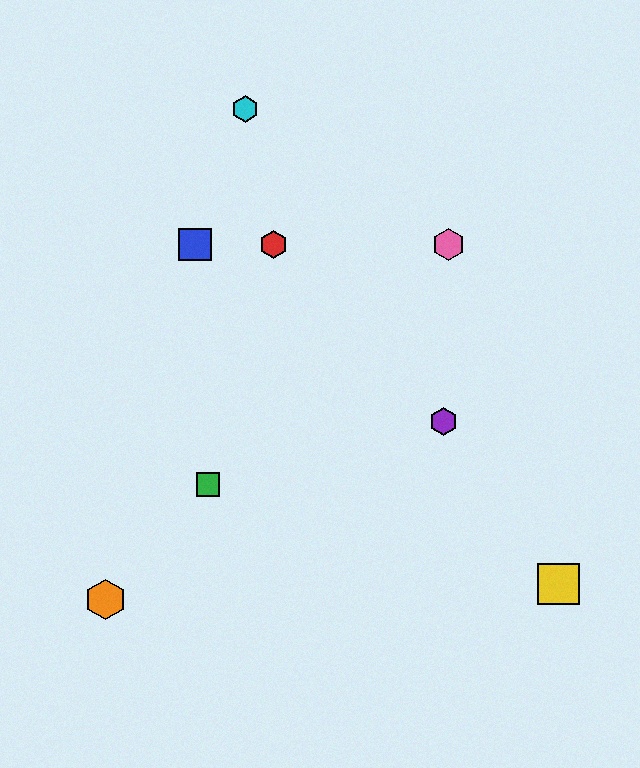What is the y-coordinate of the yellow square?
The yellow square is at y≈584.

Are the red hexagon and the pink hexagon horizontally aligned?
Yes, both are at y≈244.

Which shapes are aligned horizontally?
The red hexagon, the blue square, the pink hexagon are aligned horizontally.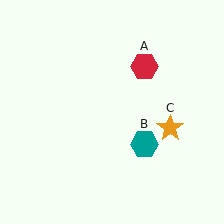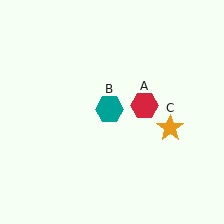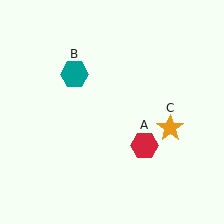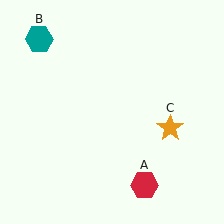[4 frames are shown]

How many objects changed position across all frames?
2 objects changed position: red hexagon (object A), teal hexagon (object B).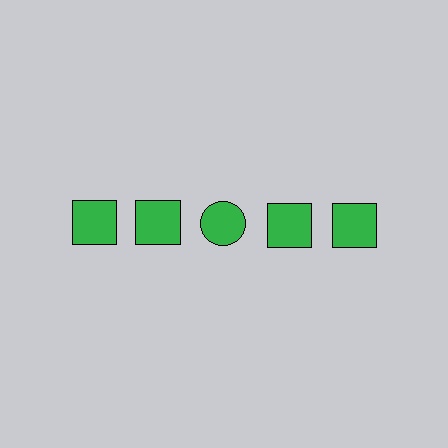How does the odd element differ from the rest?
It has a different shape: circle instead of square.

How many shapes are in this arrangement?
There are 5 shapes arranged in a grid pattern.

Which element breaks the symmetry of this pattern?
The green circle in the top row, center column breaks the symmetry. All other shapes are green squares.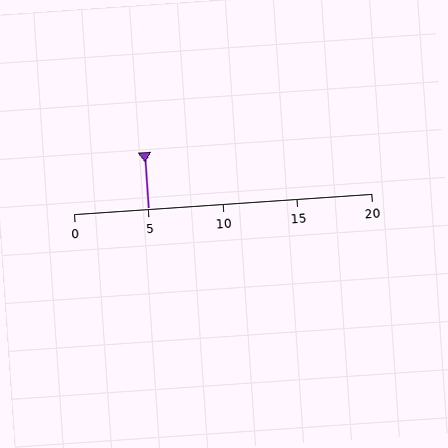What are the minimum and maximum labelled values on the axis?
The axis runs from 0 to 20.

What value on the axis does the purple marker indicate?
The marker indicates approximately 5.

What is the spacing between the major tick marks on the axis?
The major ticks are spaced 5 apart.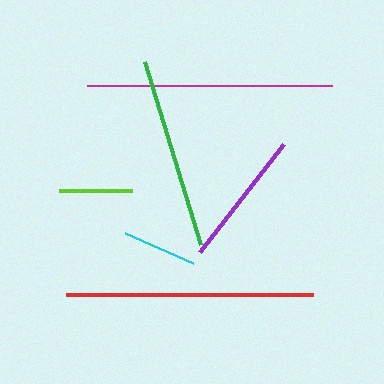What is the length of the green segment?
The green segment is approximately 192 pixels long.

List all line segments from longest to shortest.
From longest to shortest: red, magenta, green, purple, cyan, lime.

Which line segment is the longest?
The red line is the longest at approximately 246 pixels.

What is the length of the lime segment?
The lime segment is approximately 73 pixels long.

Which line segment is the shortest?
The lime line is the shortest at approximately 73 pixels.